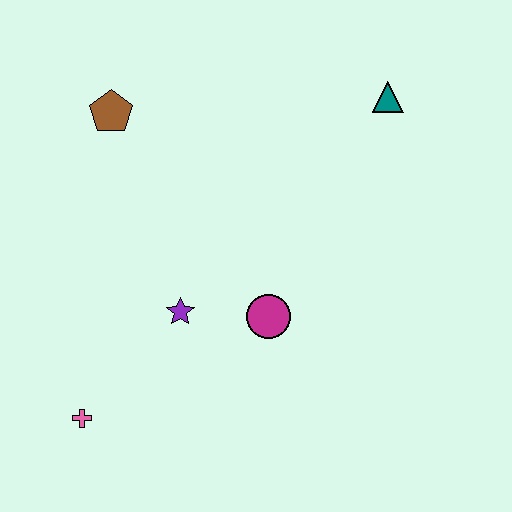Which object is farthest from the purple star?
The teal triangle is farthest from the purple star.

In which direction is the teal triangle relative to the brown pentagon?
The teal triangle is to the right of the brown pentagon.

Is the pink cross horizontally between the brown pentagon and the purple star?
No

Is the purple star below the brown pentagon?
Yes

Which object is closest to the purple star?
The magenta circle is closest to the purple star.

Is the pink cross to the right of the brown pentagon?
No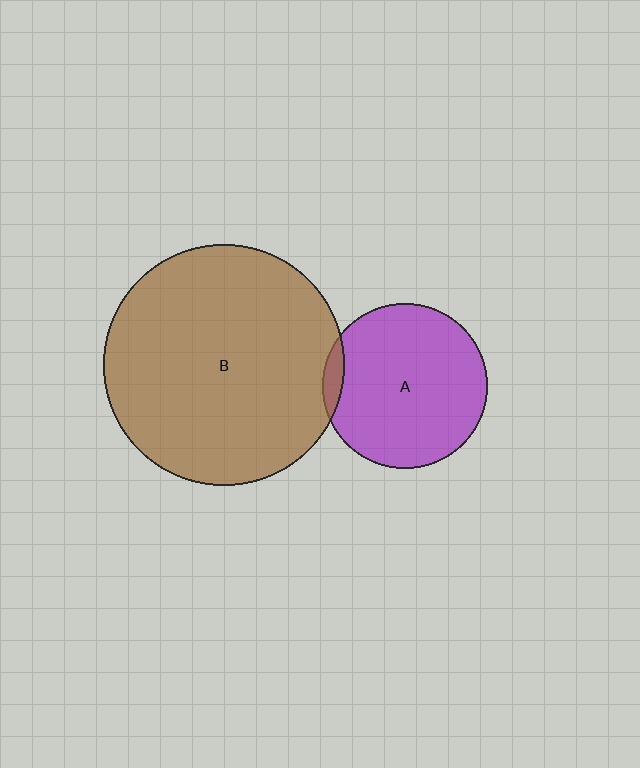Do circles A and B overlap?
Yes.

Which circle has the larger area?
Circle B (brown).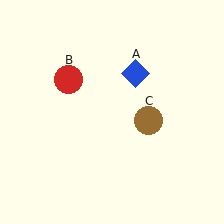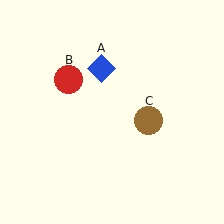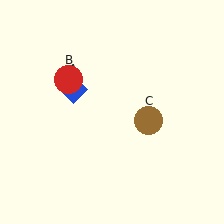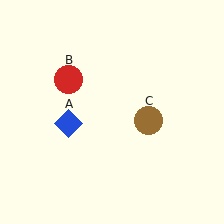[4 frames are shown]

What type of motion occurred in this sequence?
The blue diamond (object A) rotated counterclockwise around the center of the scene.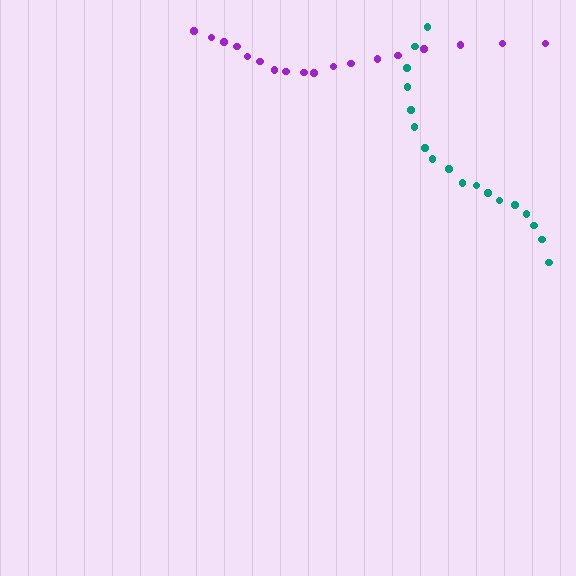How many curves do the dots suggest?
There are 2 distinct paths.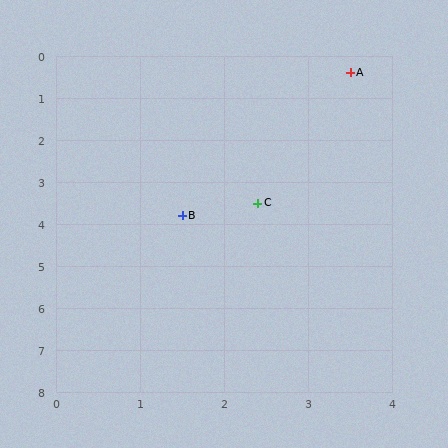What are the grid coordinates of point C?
Point C is at approximately (2.4, 3.5).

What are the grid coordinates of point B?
Point B is at approximately (1.5, 3.8).